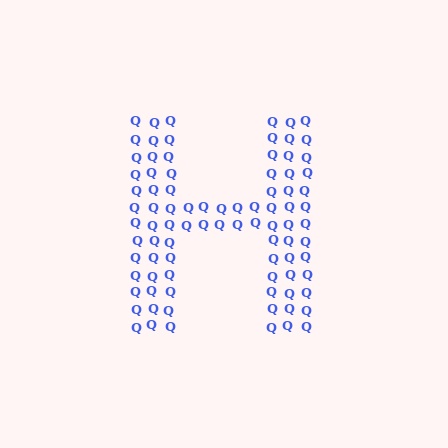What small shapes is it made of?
It is made of small letter Q's.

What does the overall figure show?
The overall figure shows the letter H.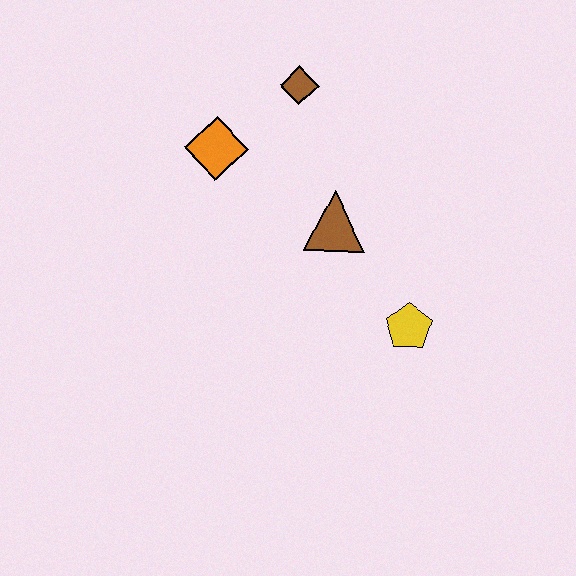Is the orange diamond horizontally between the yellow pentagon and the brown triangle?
No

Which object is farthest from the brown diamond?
The yellow pentagon is farthest from the brown diamond.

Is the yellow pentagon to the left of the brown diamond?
No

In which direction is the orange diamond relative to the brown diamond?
The orange diamond is to the left of the brown diamond.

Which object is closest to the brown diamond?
The orange diamond is closest to the brown diamond.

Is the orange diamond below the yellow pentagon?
No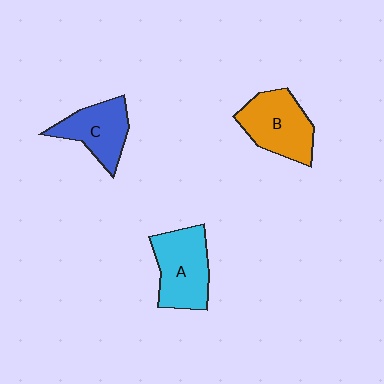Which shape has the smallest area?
Shape C (blue).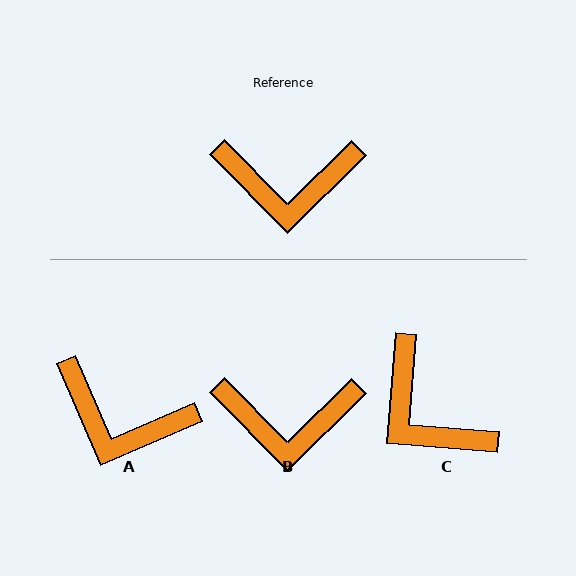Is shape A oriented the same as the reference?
No, it is off by about 21 degrees.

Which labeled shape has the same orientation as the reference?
B.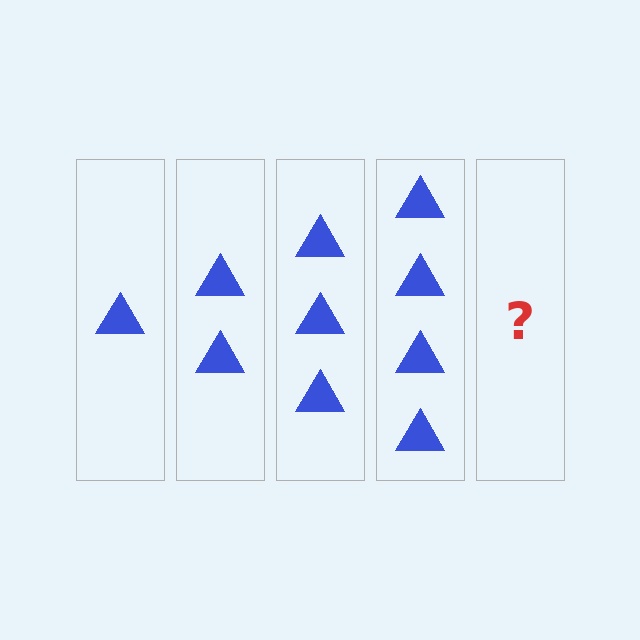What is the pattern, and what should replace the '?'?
The pattern is that each step adds one more triangle. The '?' should be 5 triangles.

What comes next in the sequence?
The next element should be 5 triangles.